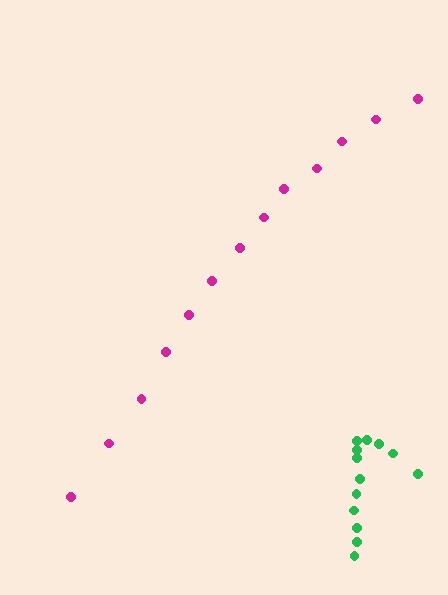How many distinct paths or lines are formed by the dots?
There are 2 distinct paths.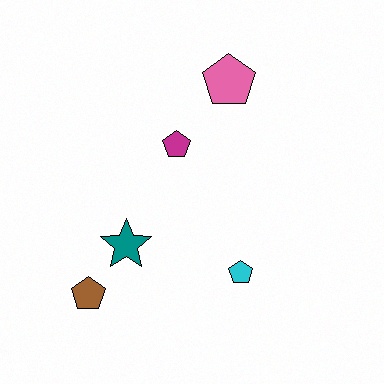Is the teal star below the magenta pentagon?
Yes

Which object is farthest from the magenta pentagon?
The brown pentagon is farthest from the magenta pentagon.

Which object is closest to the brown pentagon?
The teal star is closest to the brown pentagon.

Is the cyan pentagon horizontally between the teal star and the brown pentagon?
No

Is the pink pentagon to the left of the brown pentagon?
No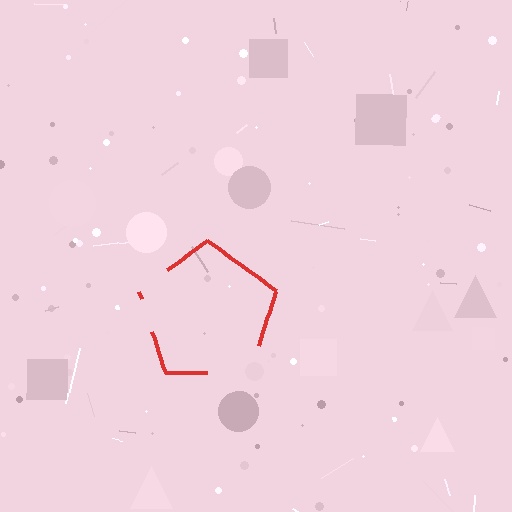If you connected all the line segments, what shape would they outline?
They would outline a pentagon.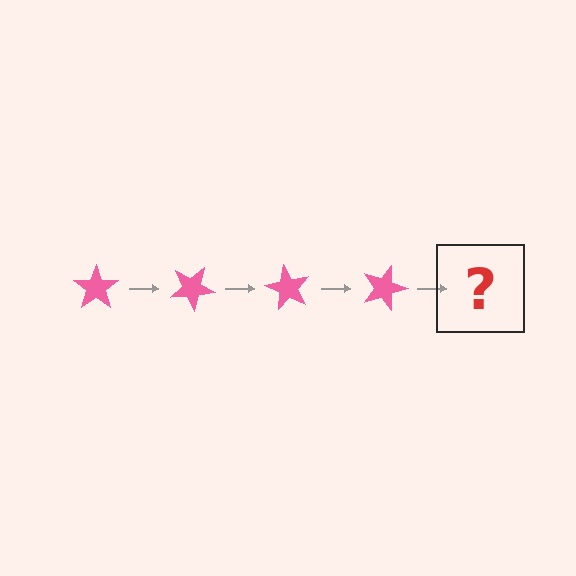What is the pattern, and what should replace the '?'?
The pattern is that the star rotates 30 degrees each step. The '?' should be a pink star rotated 120 degrees.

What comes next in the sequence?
The next element should be a pink star rotated 120 degrees.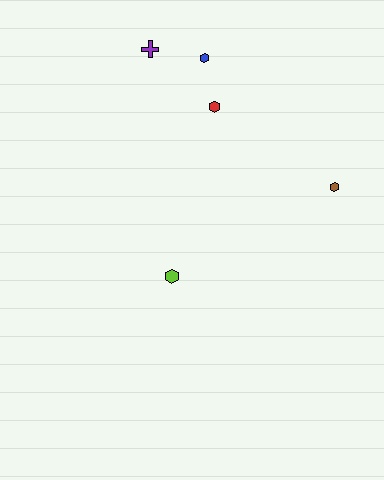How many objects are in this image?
There are 5 objects.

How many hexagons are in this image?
There are 4 hexagons.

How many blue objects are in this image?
There is 1 blue object.